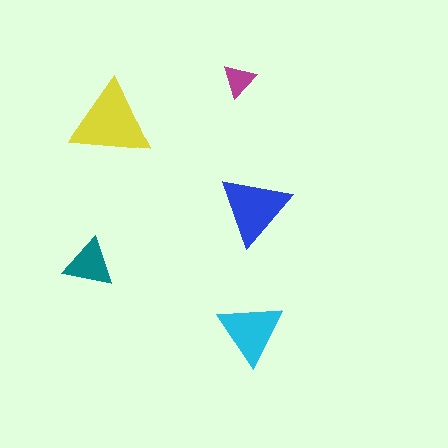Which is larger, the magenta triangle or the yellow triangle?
The yellow one.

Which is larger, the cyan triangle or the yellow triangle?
The yellow one.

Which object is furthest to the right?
The blue triangle is rightmost.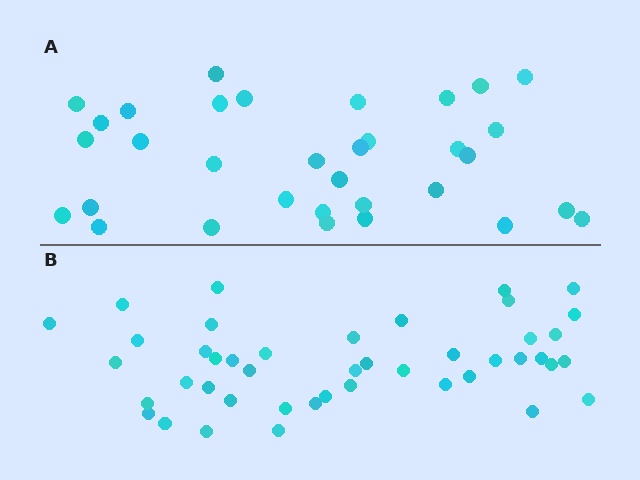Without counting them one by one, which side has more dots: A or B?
Region B (the bottom region) has more dots.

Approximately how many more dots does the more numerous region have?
Region B has roughly 12 or so more dots than region A.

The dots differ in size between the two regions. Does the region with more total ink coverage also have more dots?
No. Region A has more total ink coverage because its dots are larger, but region B actually contains more individual dots. Total area can be misleading — the number of items is what matters here.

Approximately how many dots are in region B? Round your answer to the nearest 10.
About 40 dots. (The exact count is 44, which rounds to 40.)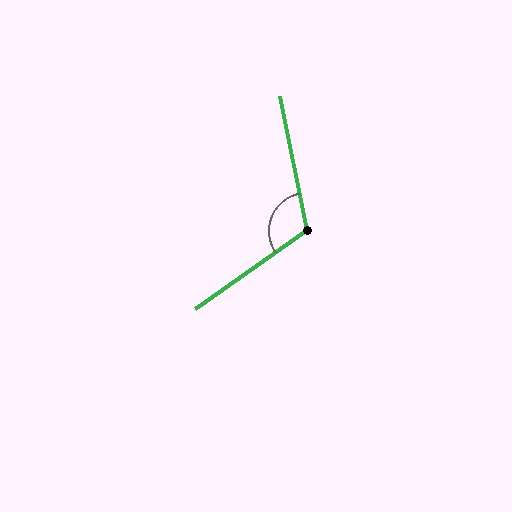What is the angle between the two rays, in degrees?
Approximately 114 degrees.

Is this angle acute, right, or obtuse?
It is obtuse.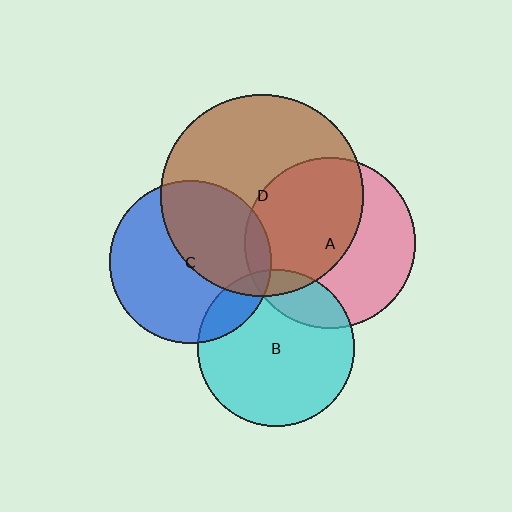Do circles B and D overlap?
Yes.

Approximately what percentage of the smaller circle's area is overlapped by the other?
Approximately 10%.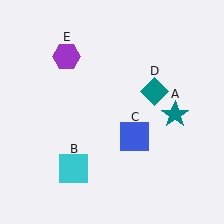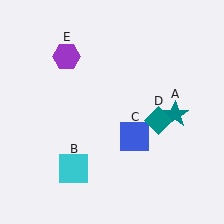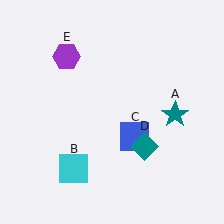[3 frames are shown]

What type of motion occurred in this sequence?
The teal diamond (object D) rotated clockwise around the center of the scene.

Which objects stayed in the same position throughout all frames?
Teal star (object A) and cyan square (object B) and blue square (object C) and purple hexagon (object E) remained stationary.